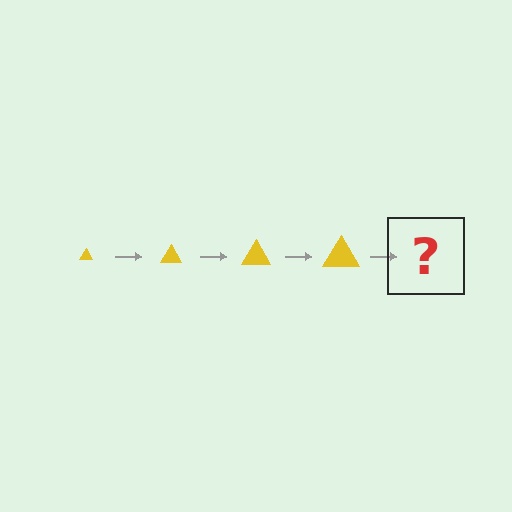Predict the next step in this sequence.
The next step is a yellow triangle, larger than the previous one.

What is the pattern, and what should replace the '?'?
The pattern is that the triangle gets progressively larger each step. The '?' should be a yellow triangle, larger than the previous one.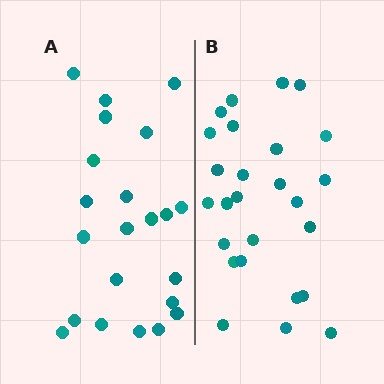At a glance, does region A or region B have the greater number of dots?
Region B (the right region) has more dots.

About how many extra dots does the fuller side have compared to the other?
Region B has about 4 more dots than region A.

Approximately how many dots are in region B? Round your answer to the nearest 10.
About 30 dots. (The exact count is 26, which rounds to 30.)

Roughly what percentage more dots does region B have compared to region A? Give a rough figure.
About 20% more.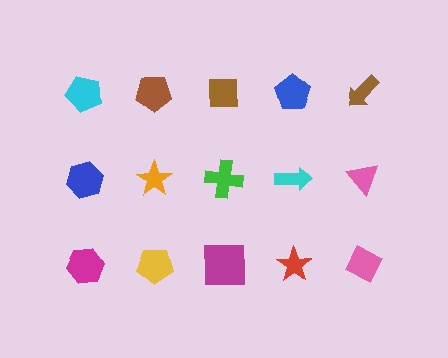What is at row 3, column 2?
A yellow pentagon.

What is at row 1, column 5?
A brown arrow.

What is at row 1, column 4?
A blue pentagon.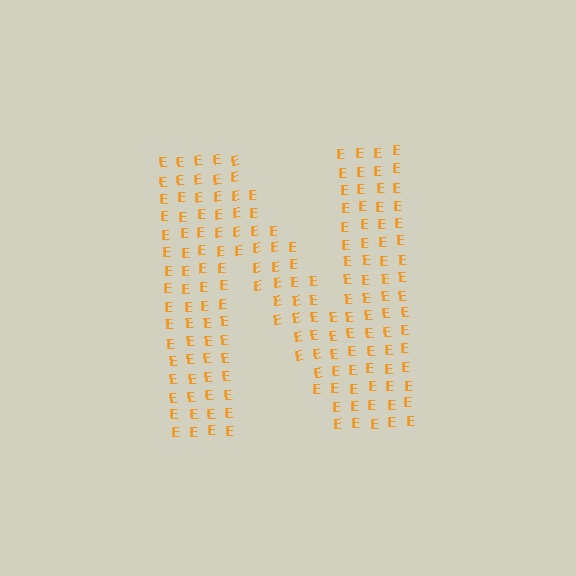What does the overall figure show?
The overall figure shows the letter N.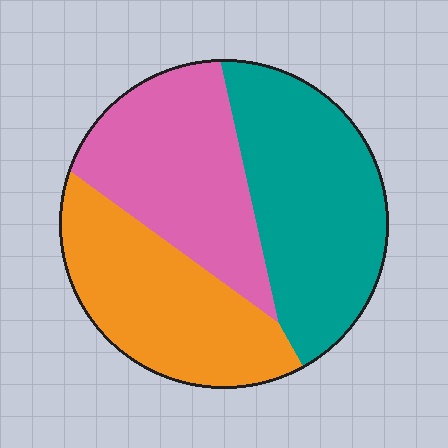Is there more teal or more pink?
Teal.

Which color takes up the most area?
Teal, at roughly 35%.